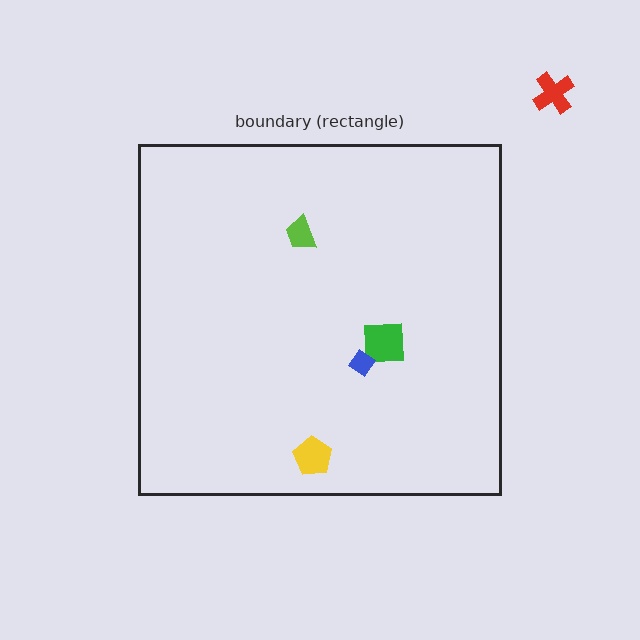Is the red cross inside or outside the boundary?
Outside.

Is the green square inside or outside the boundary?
Inside.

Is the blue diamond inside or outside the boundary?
Inside.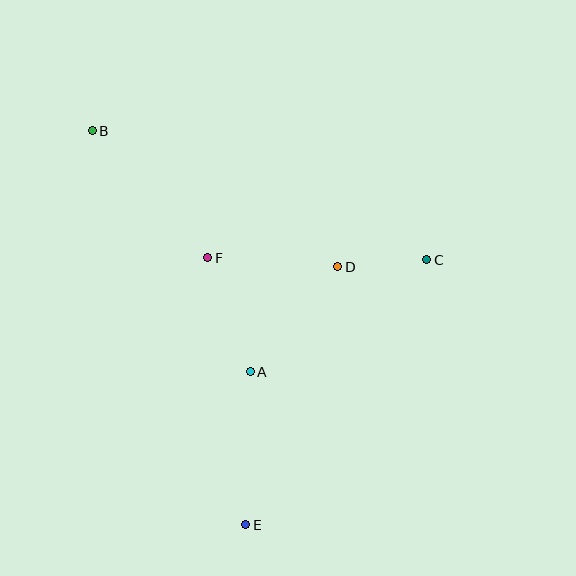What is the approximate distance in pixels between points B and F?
The distance between B and F is approximately 171 pixels.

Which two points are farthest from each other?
Points B and E are farthest from each other.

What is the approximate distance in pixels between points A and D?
The distance between A and D is approximately 137 pixels.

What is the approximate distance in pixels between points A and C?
The distance between A and C is approximately 209 pixels.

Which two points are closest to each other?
Points C and D are closest to each other.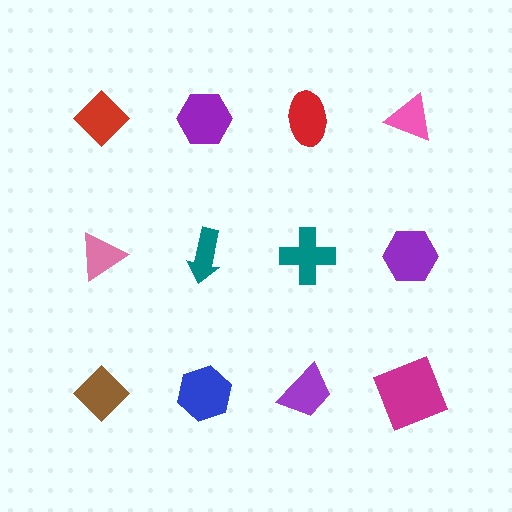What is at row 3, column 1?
A brown diamond.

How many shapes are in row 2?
4 shapes.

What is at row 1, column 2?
A purple hexagon.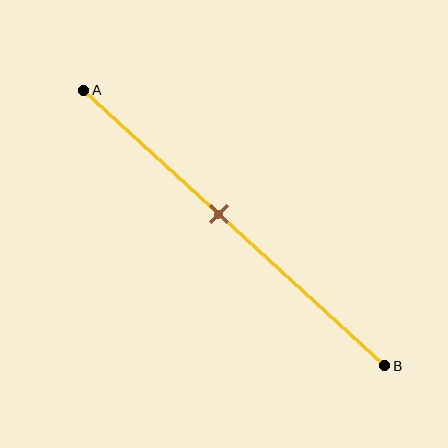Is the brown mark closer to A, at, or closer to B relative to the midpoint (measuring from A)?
The brown mark is closer to point A than the midpoint of segment AB.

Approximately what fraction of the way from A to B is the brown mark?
The brown mark is approximately 45% of the way from A to B.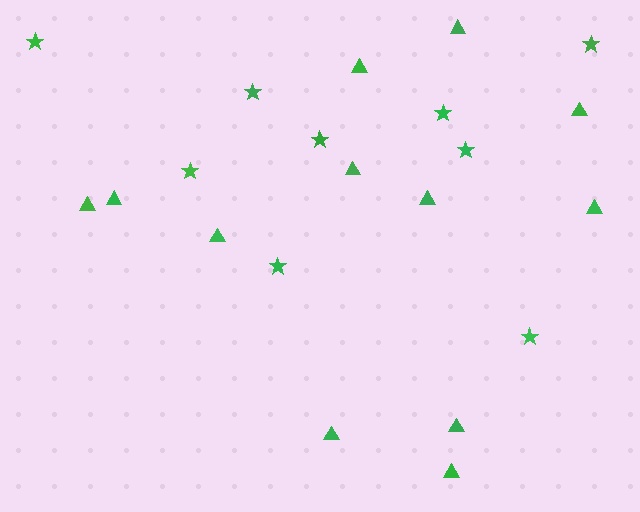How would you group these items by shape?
There are 2 groups: one group of stars (9) and one group of triangles (12).